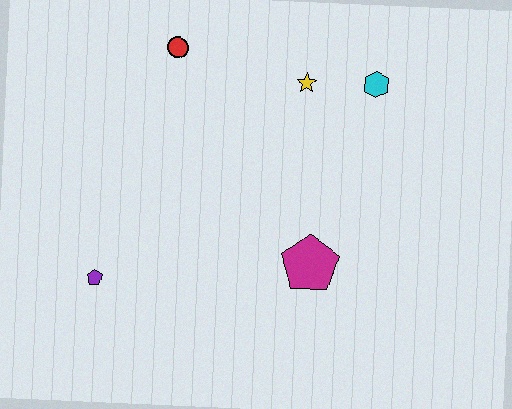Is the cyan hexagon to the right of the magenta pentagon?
Yes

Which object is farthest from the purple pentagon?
The cyan hexagon is farthest from the purple pentagon.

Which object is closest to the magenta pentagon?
The yellow star is closest to the magenta pentagon.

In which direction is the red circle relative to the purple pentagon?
The red circle is above the purple pentagon.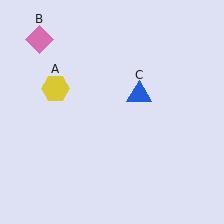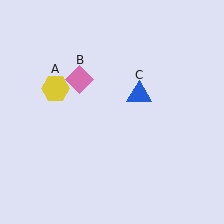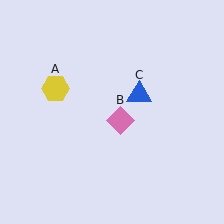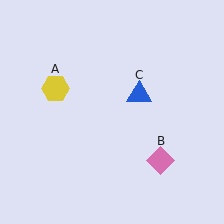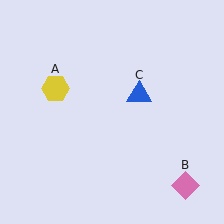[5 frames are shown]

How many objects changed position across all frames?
1 object changed position: pink diamond (object B).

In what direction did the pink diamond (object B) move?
The pink diamond (object B) moved down and to the right.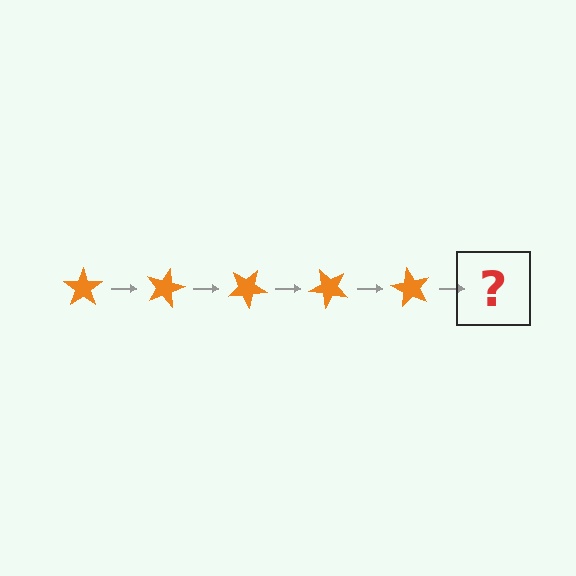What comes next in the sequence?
The next element should be an orange star rotated 75 degrees.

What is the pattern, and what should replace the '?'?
The pattern is that the star rotates 15 degrees each step. The '?' should be an orange star rotated 75 degrees.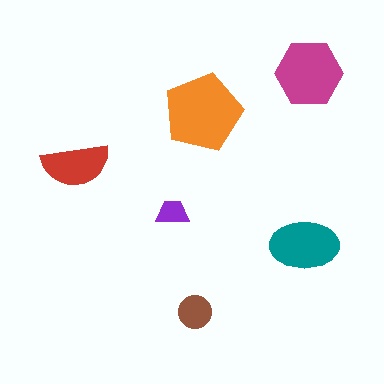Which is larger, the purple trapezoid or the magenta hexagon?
The magenta hexagon.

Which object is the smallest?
The purple trapezoid.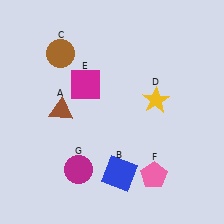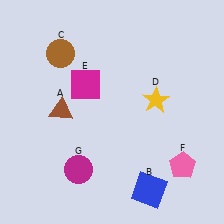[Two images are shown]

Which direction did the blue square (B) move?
The blue square (B) moved right.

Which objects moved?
The objects that moved are: the blue square (B), the pink pentagon (F).